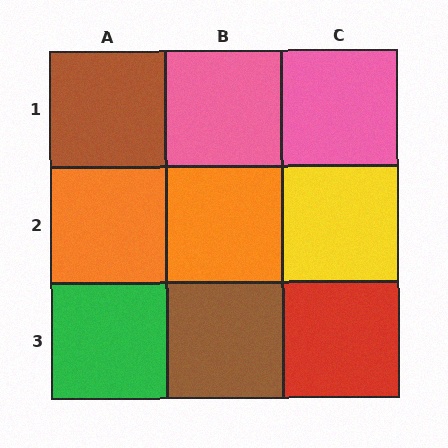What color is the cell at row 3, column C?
Red.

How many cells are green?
1 cell is green.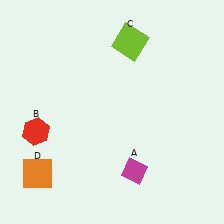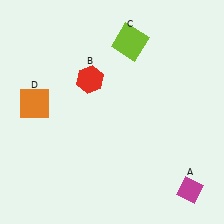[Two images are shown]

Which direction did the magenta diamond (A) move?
The magenta diamond (A) moved right.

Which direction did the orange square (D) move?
The orange square (D) moved up.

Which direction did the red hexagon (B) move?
The red hexagon (B) moved right.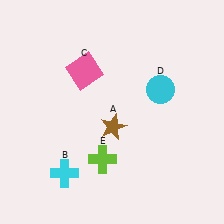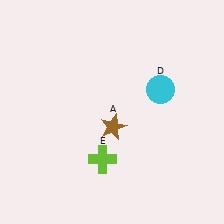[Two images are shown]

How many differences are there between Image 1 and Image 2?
There are 2 differences between the two images.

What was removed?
The cyan cross (B), the pink square (C) were removed in Image 2.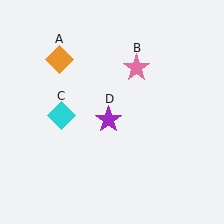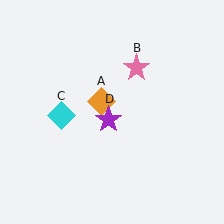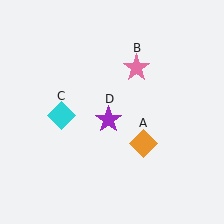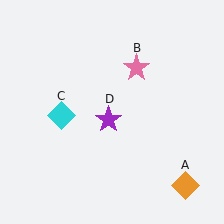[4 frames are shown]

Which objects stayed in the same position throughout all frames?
Pink star (object B) and cyan diamond (object C) and purple star (object D) remained stationary.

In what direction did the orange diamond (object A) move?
The orange diamond (object A) moved down and to the right.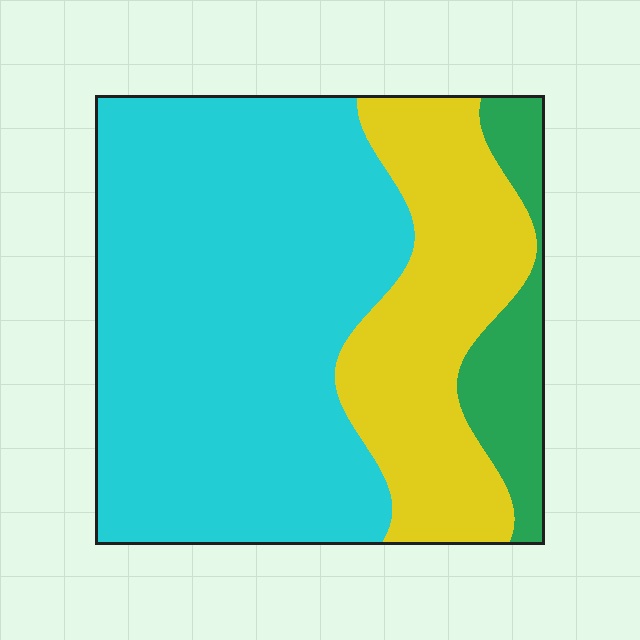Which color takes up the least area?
Green, at roughly 10%.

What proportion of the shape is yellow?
Yellow covers about 25% of the shape.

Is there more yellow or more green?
Yellow.